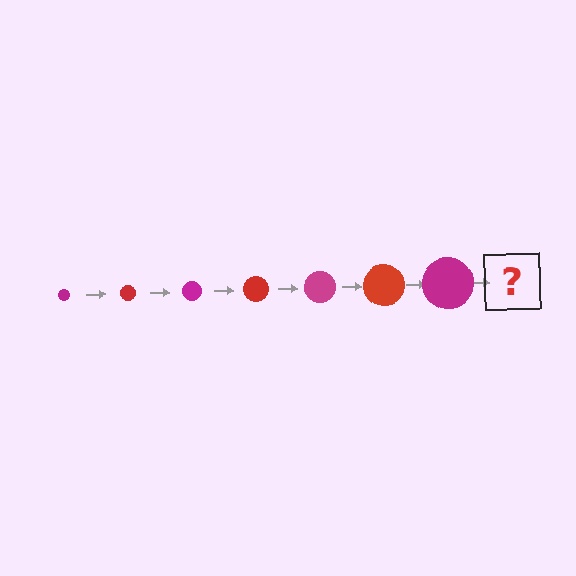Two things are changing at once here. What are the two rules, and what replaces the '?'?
The two rules are that the circle grows larger each step and the color cycles through magenta and red. The '?' should be a red circle, larger than the previous one.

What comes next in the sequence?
The next element should be a red circle, larger than the previous one.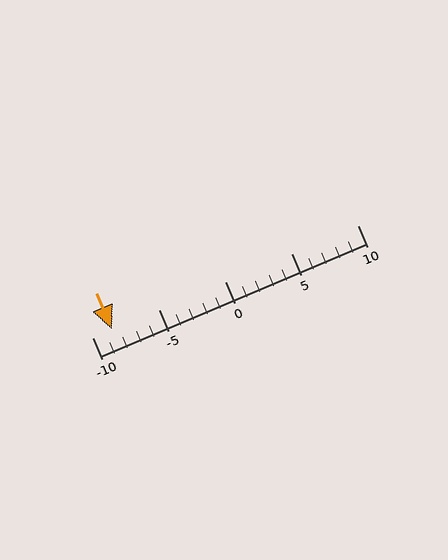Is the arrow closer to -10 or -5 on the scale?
The arrow is closer to -10.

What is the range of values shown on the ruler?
The ruler shows values from -10 to 10.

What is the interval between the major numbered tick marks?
The major tick marks are spaced 5 units apart.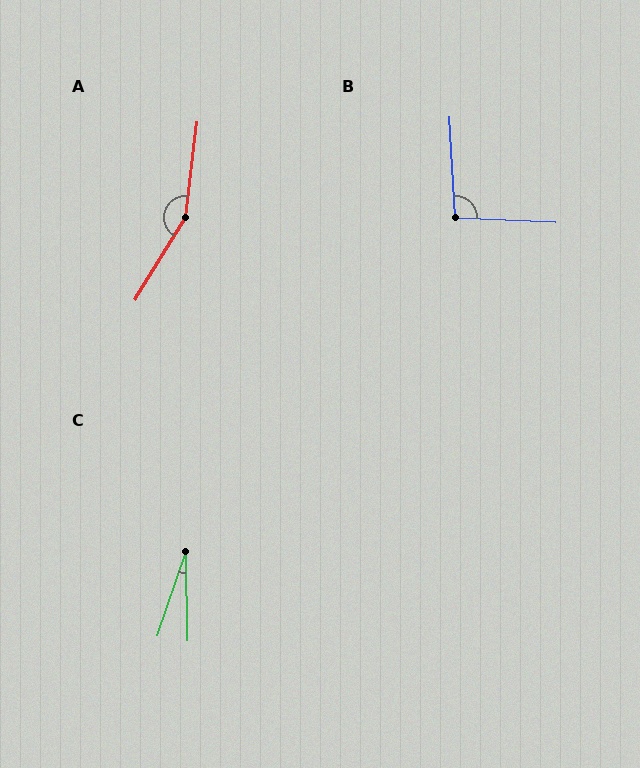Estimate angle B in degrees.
Approximately 96 degrees.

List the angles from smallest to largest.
C (19°), B (96°), A (155°).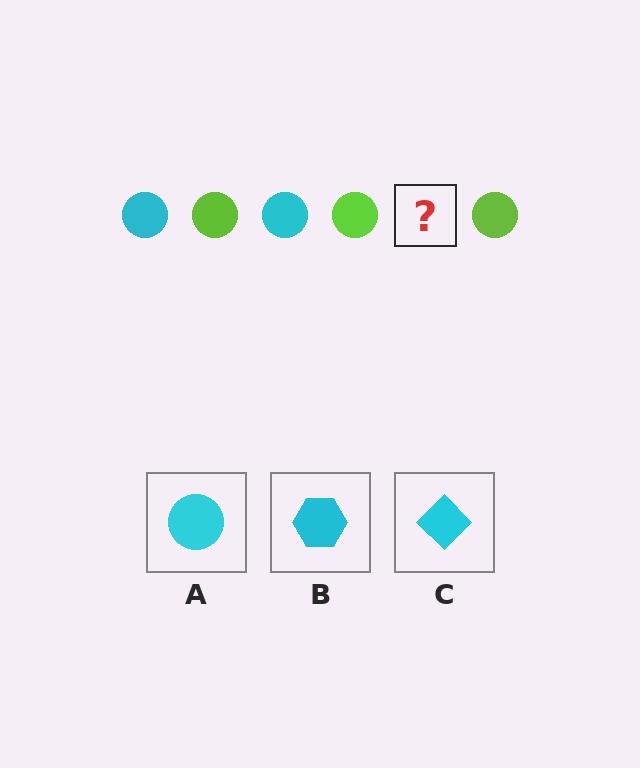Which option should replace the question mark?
Option A.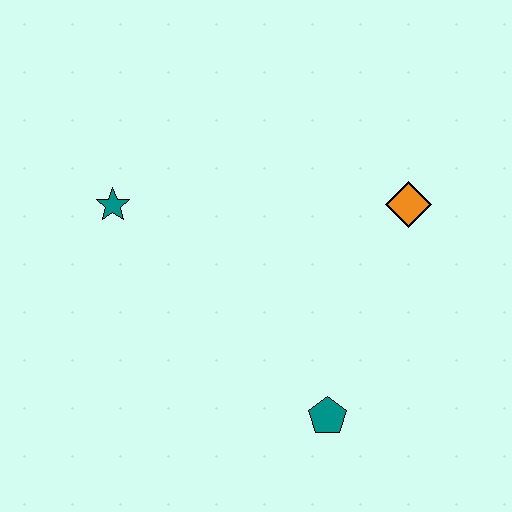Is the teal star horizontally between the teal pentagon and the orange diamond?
No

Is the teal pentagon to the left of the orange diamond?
Yes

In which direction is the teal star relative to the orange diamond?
The teal star is to the left of the orange diamond.